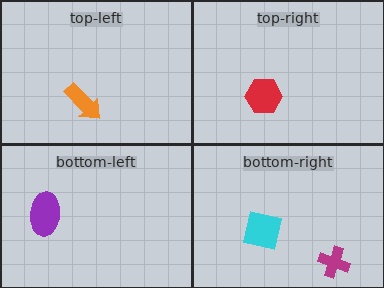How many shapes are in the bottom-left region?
1.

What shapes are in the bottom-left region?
The purple ellipse.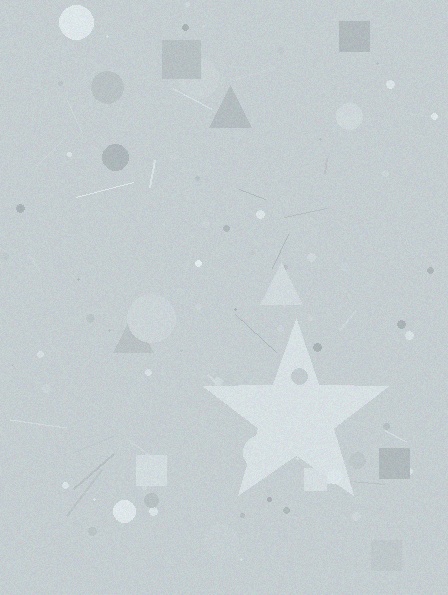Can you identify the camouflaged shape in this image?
The camouflaged shape is a star.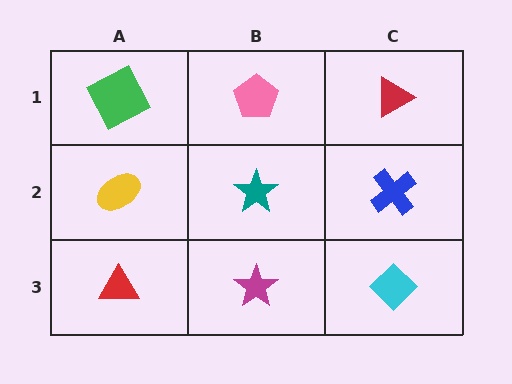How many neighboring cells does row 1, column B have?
3.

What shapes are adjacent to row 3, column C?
A blue cross (row 2, column C), a magenta star (row 3, column B).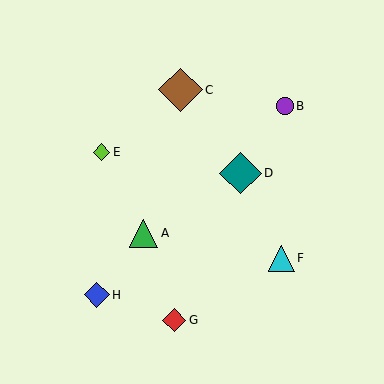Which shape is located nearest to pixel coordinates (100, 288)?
The blue diamond (labeled H) at (97, 295) is nearest to that location.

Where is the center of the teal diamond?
The center of the teal diamond is at (240, 173).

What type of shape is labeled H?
Shape H is a blue diamond.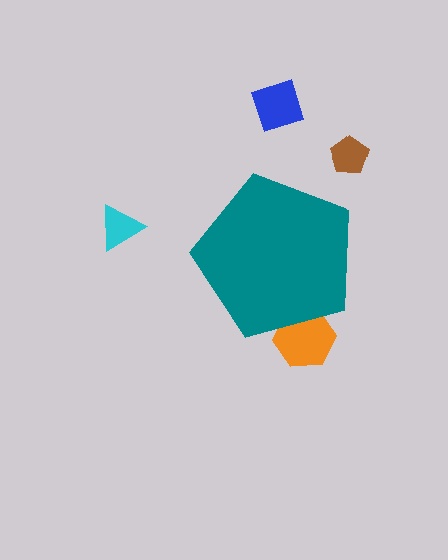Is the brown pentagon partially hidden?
No, the brown pentagon is fully visible.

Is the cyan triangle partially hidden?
No, the cyan triangle is fully visible.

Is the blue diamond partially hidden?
No, the blue diamond is fully visible.